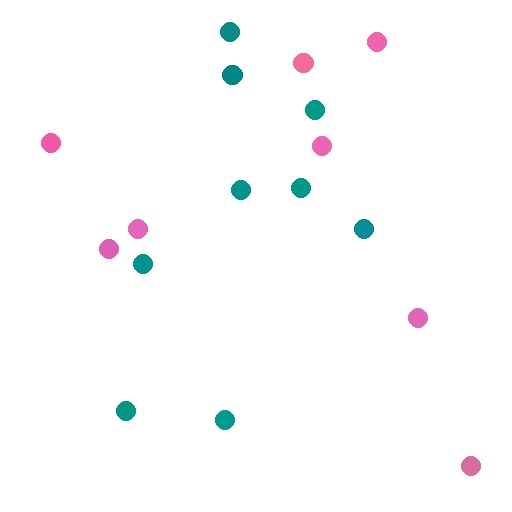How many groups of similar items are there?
There are 2 groups: one group of teal circles (9) and one group of pink circles (8).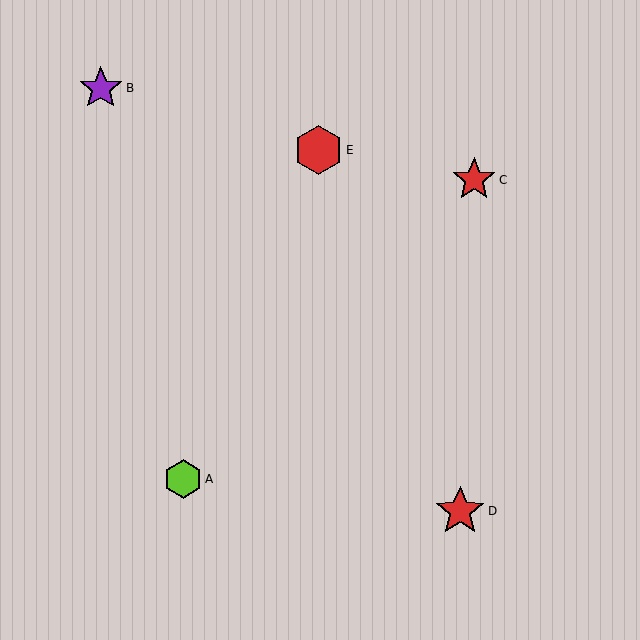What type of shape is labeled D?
Shape D is a red star.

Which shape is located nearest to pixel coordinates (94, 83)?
The purple star (labeled B) at (101, 88) is nearest to that location.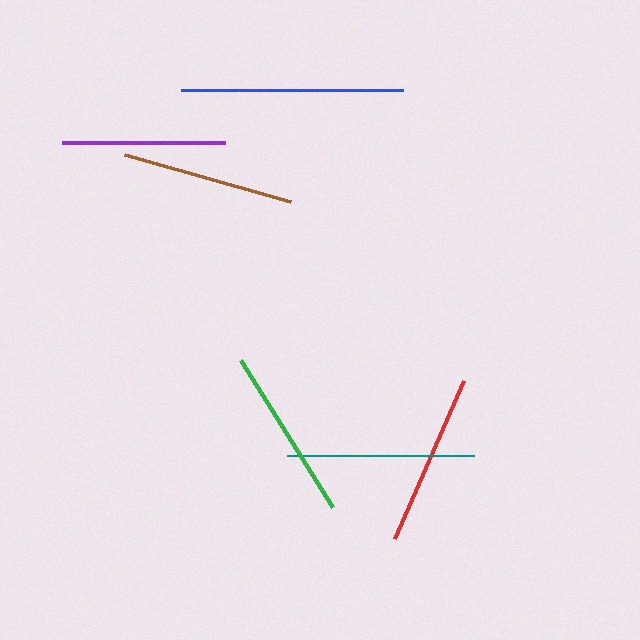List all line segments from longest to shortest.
From longest to shortest: blue, teal, green, brown, red, purple.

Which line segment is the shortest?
The purple line is the shortest at approximately 163 pixels.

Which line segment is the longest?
The blue line is the longest at approximately 222 pixels.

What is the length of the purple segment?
The purple segment is approximately 163 pixels long.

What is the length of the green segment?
The green segment is approximately 173 pixels long.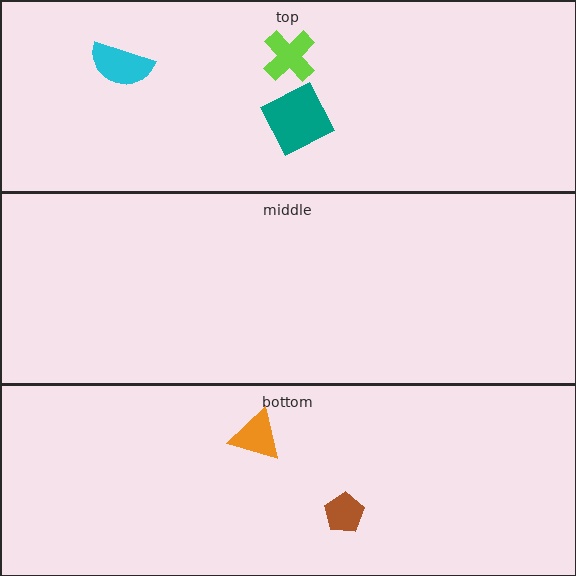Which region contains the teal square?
The top region.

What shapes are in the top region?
The cyan semicircle, the lime cross, the teal square.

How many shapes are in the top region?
3.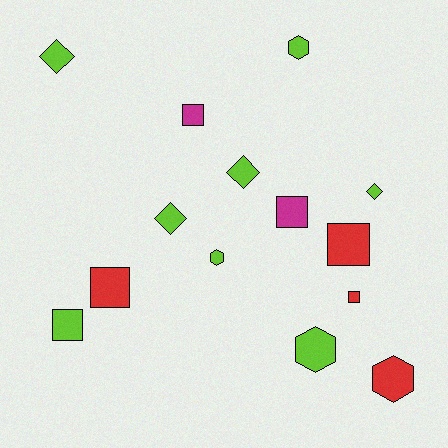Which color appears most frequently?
Lime, with 8 objects.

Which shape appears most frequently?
Square, with 6 objects.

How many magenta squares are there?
There are 2 magenta squares.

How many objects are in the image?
There are 14 objects.